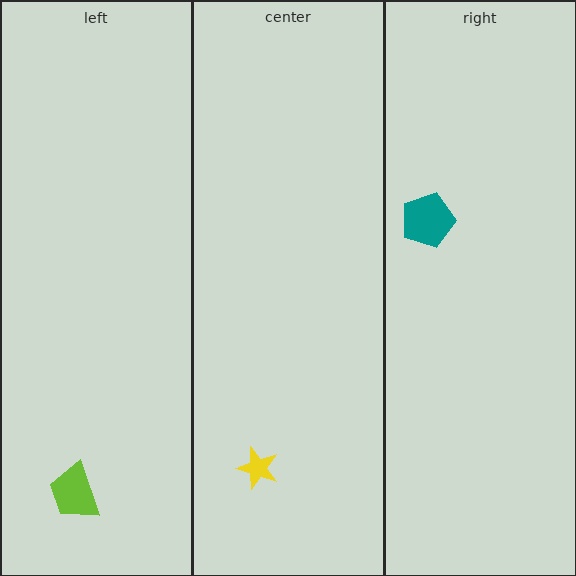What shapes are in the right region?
The teal pentagon.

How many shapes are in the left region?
1.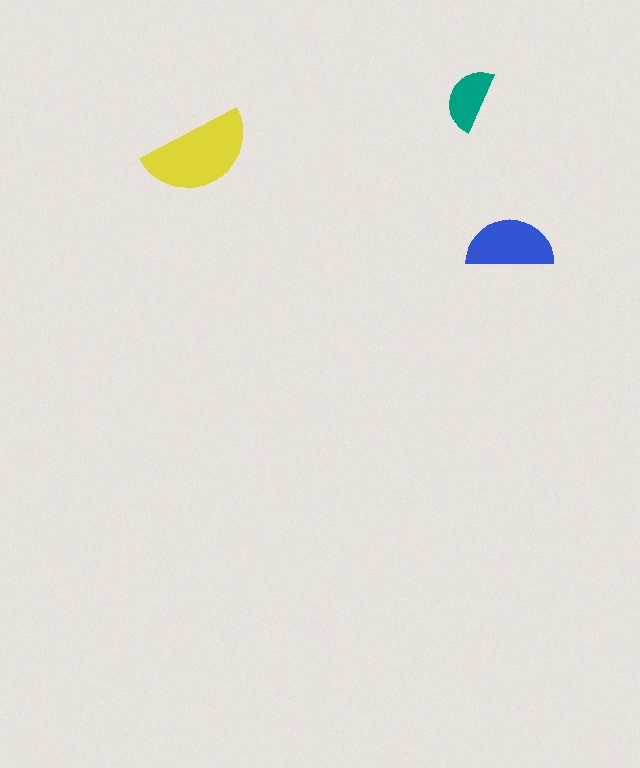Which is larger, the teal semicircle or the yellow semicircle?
The yellow one.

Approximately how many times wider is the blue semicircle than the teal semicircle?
About 1.5 times wider.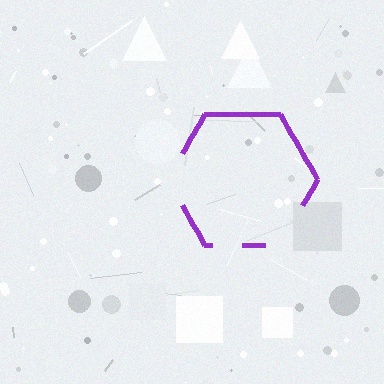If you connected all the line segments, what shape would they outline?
They would outline a hexagon.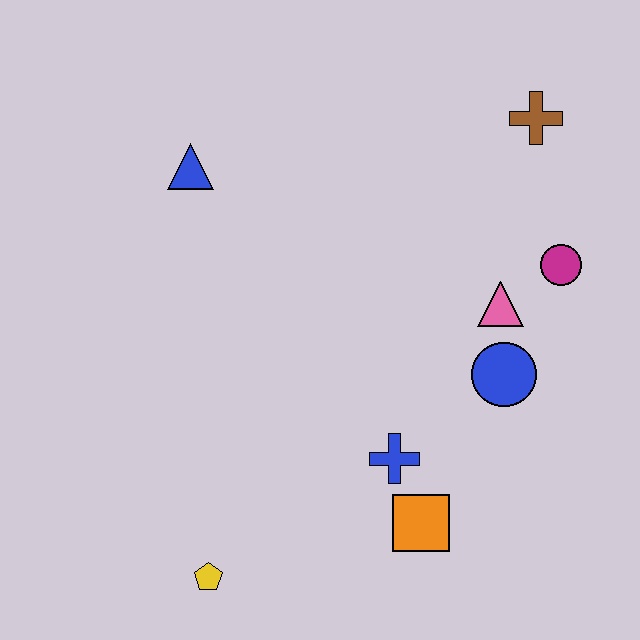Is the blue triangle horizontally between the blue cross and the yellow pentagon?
No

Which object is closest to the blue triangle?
The pink triangle is closest to the blue triangle.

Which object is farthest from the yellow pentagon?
The brown cross is farthest from the yellow pentagon.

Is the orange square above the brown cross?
No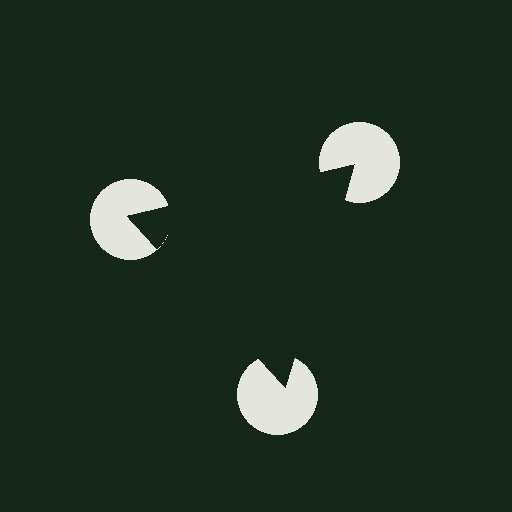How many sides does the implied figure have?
3 sides.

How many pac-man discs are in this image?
There are 3 — one at each vertex of the illusory triangle.